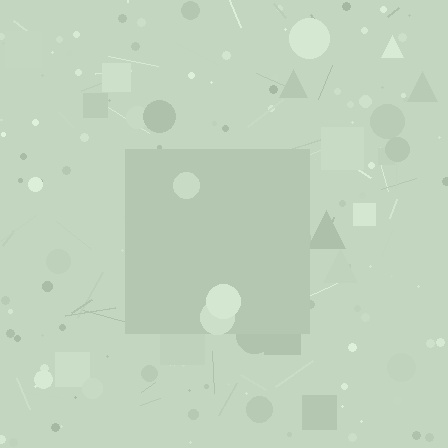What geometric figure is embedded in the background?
A square is embedded in the background.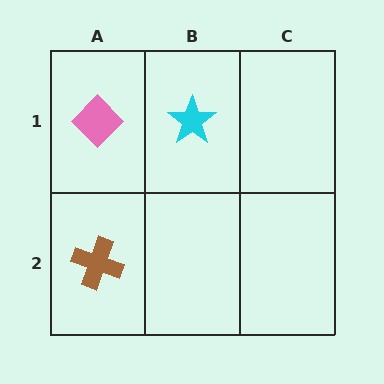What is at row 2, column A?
A brown cross.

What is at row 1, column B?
A cyan star.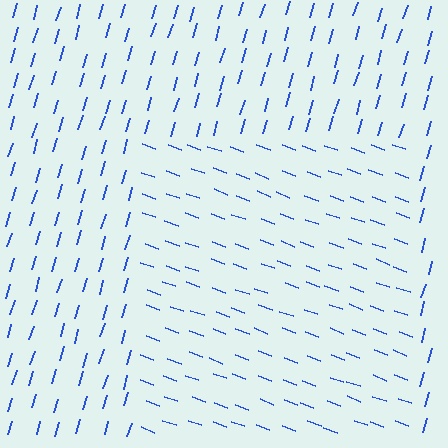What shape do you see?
I see a rectangle.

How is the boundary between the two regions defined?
The boundary is defined purely by a change in line orientation (approximately 86 degrees difference). All lines are the same color and thickness.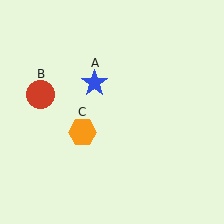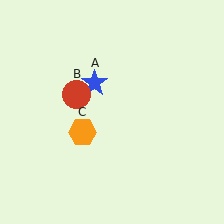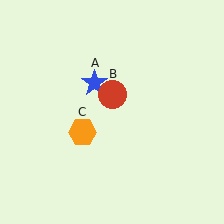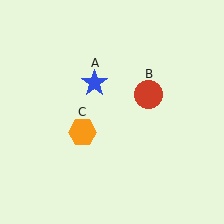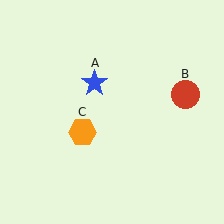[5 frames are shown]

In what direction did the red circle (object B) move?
The red circle (object B) moved right.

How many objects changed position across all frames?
1 object changed position: red circle (object B).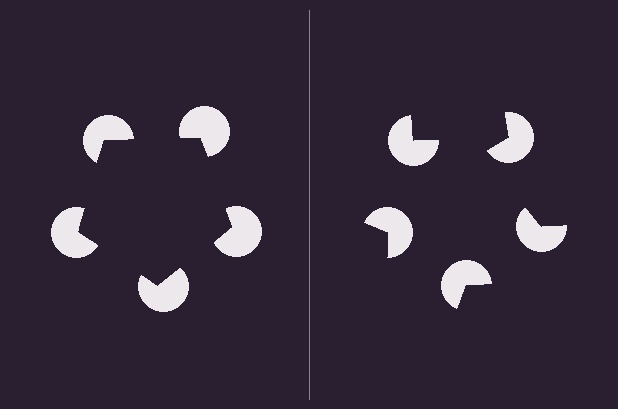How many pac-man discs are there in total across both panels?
10 — 5 on each side.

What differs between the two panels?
The pac-man discs are positioned identically on both sides; only the wedge orientations differ. On the left they align to a pentagon; on the right they are misaligned.